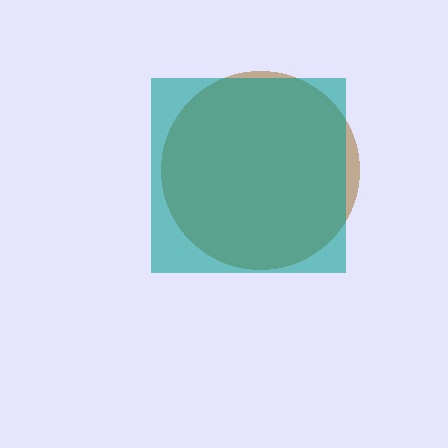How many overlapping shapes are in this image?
There are 2 overlapping shapes in the image.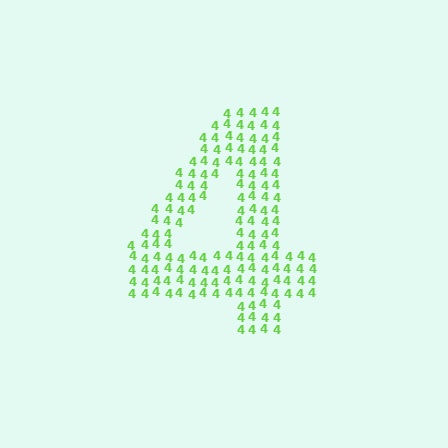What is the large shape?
The large shape is the digit 4.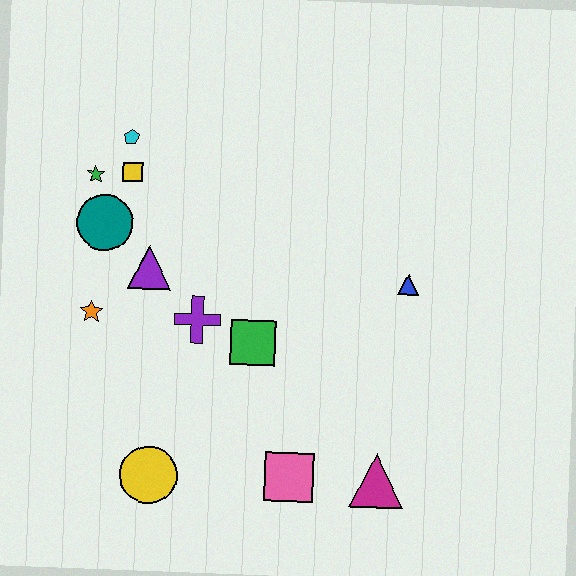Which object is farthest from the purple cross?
The magenta triangle is farthest from the purple cross.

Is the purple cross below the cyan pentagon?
Yes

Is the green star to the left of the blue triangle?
Yes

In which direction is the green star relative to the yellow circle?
The green star is above the yellow circle.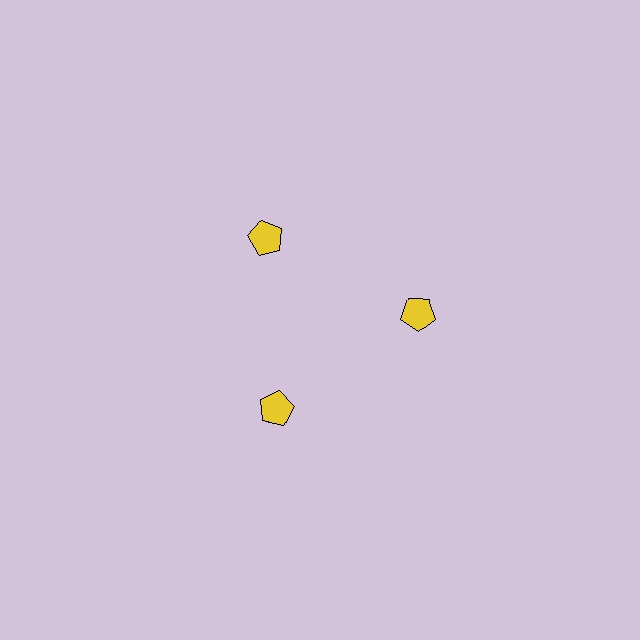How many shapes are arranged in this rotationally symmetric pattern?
There are 3 shapes, arranged in 3 groups of 1.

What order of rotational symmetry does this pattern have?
This pattern has 3-fold rotational symmetry.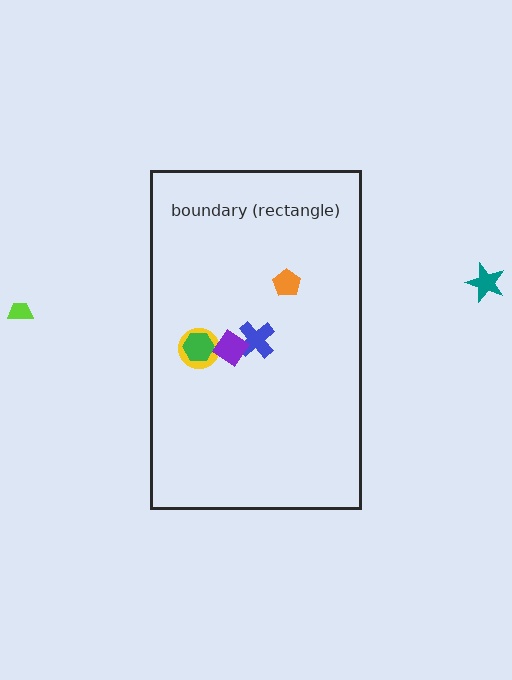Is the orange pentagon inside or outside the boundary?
Inside.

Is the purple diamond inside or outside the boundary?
Inside.